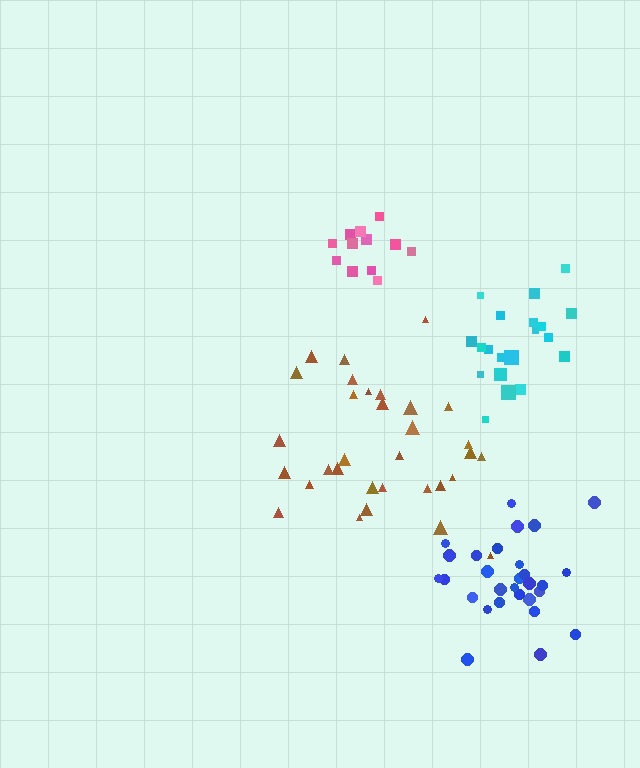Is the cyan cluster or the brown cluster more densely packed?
Cyan.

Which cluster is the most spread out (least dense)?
Brown.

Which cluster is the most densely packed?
Pink.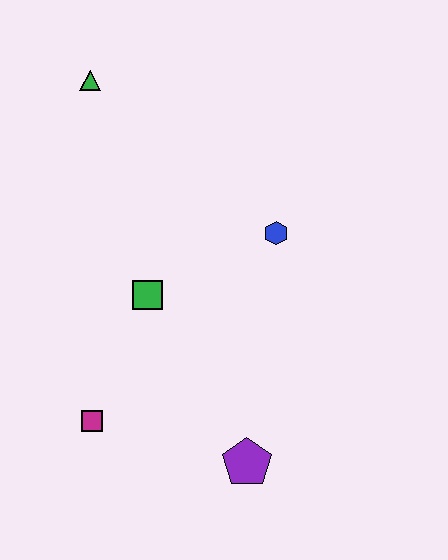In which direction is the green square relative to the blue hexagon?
The green square is to the left of the blue hexagon.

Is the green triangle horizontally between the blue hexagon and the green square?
No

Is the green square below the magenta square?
No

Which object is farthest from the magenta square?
The green triangle is farthest from the magenta square.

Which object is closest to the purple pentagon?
The magenta square is closest to the purple pentagon.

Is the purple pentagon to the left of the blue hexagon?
Yes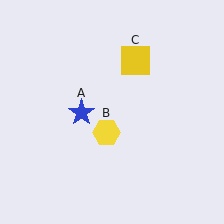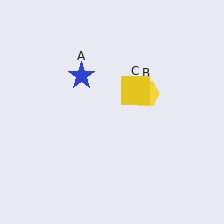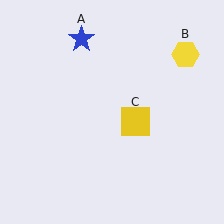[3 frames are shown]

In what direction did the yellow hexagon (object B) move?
The yellow hexagon (object B) moved up and to the right.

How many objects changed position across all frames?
3 objects changed position: blue star (object A), yellow hexagon (object B), yellow square (object C).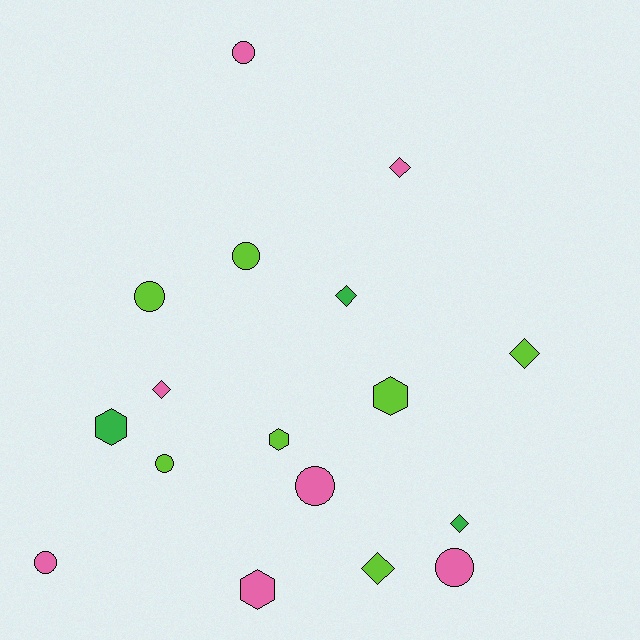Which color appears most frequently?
Pink, with 7 objects.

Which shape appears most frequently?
Circle, with 7 objects.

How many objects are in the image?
There are 17 objects.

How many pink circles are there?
There are 4 pink circles.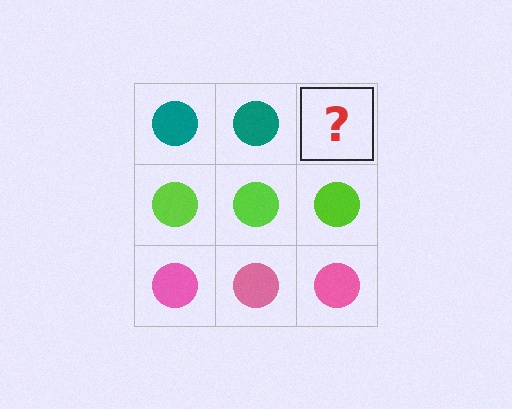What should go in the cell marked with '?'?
The missing cell should contain a teal circle.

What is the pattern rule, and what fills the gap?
The rule is that each row has a consistent color. The gap should be filled with a teal circle.